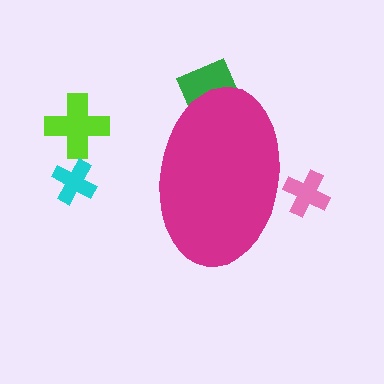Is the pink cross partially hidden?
Yes, the pink cross is partially hidden behind the magenta ellipse.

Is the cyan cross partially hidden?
No, the cyan cross is fully visible.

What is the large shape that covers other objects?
A magenta ellipse.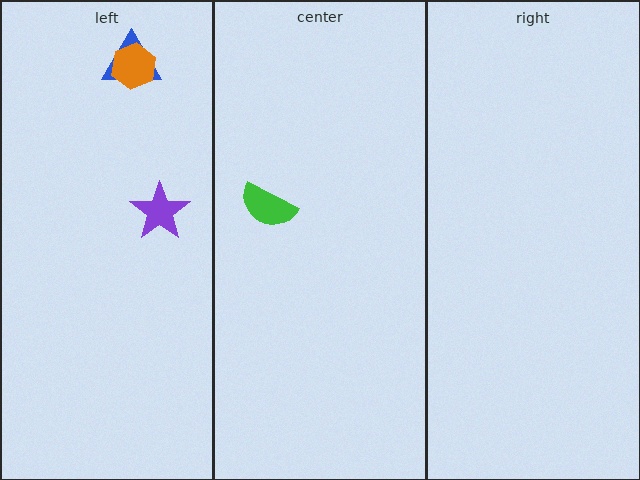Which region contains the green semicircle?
The center region.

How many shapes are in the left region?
3.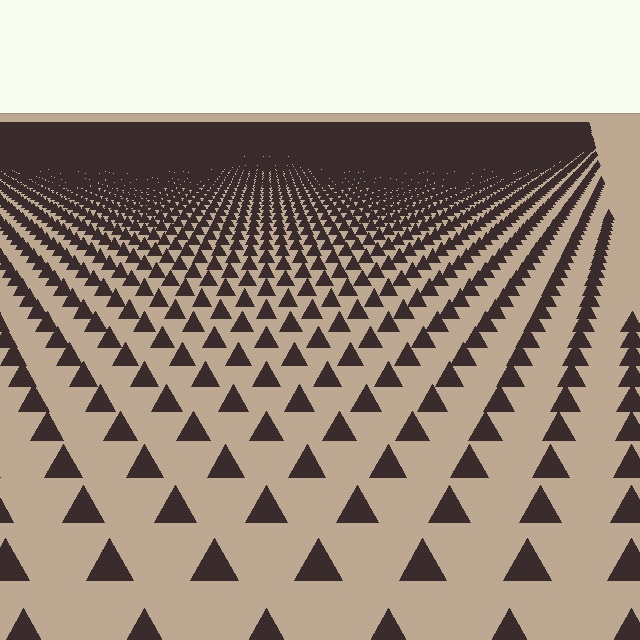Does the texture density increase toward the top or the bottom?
Density increases toward the top.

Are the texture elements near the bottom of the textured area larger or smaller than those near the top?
Larger. Near the bottom, elements are closer to the viewer and appear at a bigger on-screen size.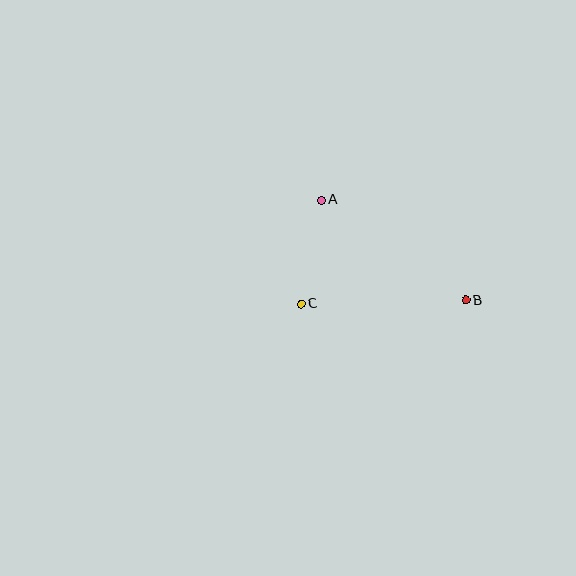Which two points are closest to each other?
Points A and C are closest to each other.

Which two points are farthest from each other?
Points A and B are farthest from each other.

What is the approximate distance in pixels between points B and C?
The distance between B and C is approximately 165 pixels.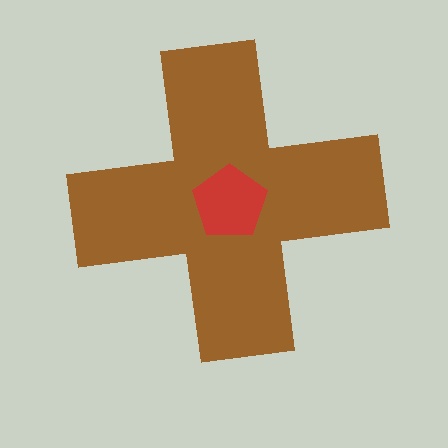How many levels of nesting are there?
2.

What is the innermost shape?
The red pentagon.